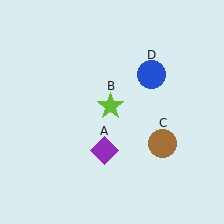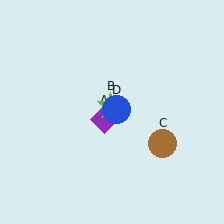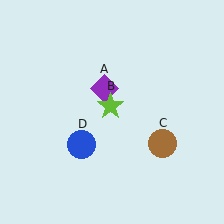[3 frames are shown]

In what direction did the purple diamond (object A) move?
The purple diamond (object A) moved up.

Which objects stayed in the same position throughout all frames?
Lime star (object B) and brown circle (object C) remained stationary.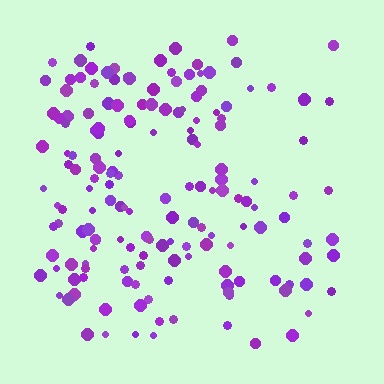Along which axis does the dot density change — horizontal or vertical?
Horizontal.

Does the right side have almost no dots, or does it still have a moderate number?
Still a moderate number, just noticeably fewer than the left.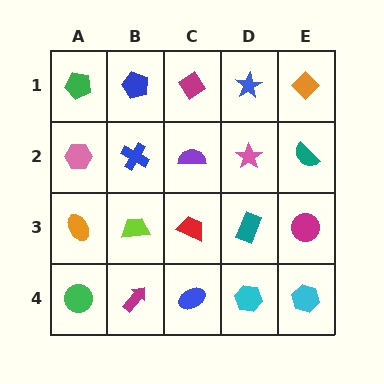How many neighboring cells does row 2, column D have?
4.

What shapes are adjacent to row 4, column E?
A magenta circle (row 3, column E), a cyan hexagon (row 4, column D).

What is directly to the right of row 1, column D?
An orange diamond.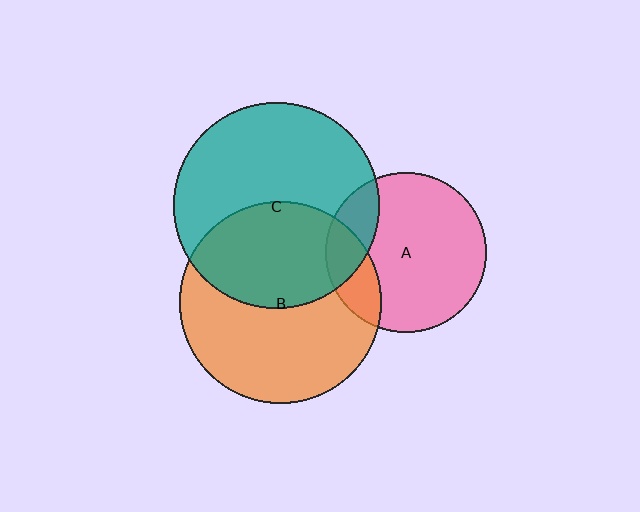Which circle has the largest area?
Circle C (teal).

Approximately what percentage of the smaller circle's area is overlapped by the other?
Approximately 45%.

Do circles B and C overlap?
Yes.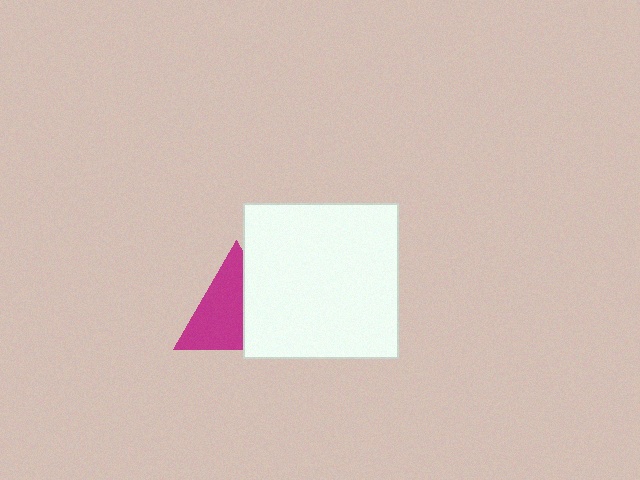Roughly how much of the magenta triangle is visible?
About half of it is visible (roughly 60%).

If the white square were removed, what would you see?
You would see the complete magenta triangle.